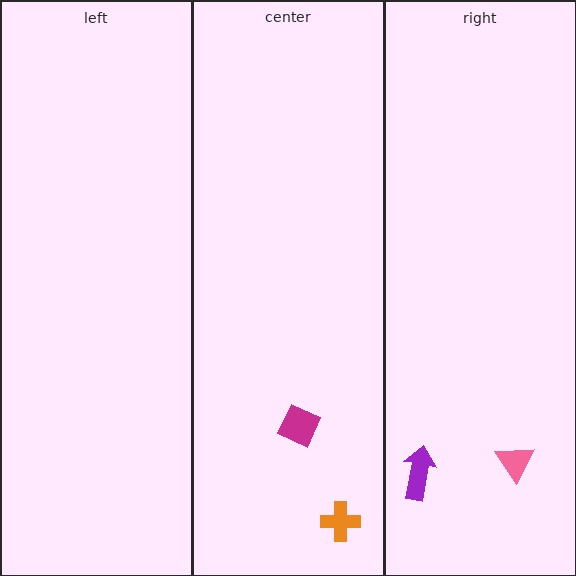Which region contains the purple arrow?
The right region.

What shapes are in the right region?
The purple arrow, the pink triangle.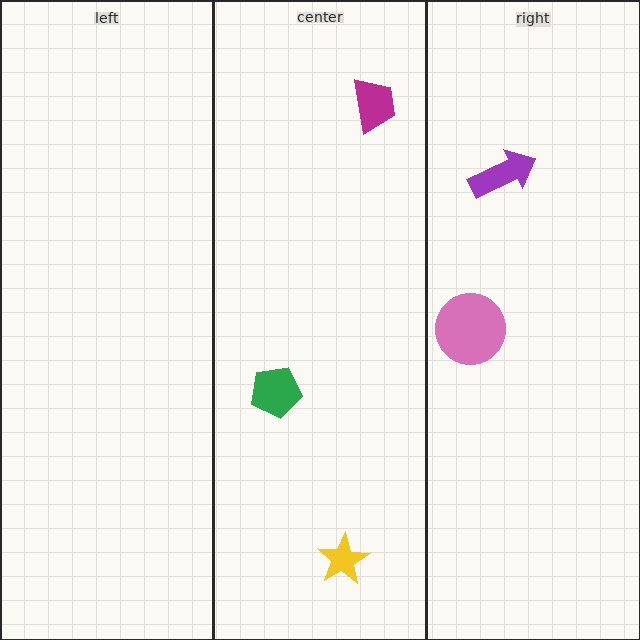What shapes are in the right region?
The pink circle, the purple arrow.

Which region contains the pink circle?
The right region.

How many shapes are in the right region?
2.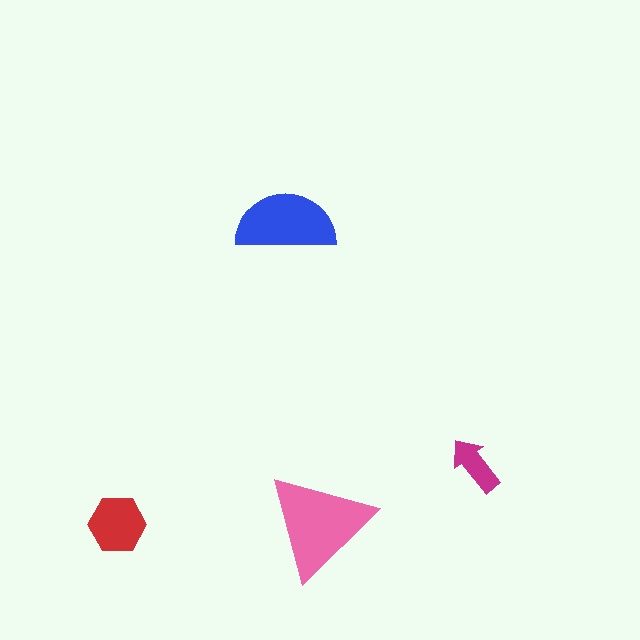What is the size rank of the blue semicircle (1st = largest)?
2nd.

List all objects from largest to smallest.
The pink triangle, the blue semicircle, the red hexagon, the magenta arrow.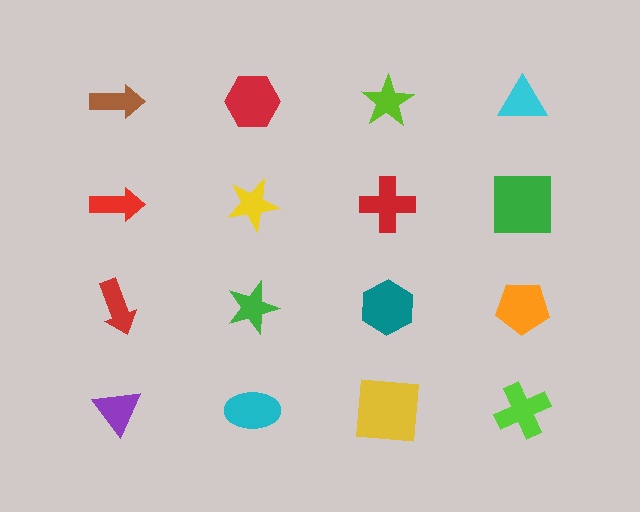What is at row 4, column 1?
A purple triangle.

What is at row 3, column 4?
An orange pentagon.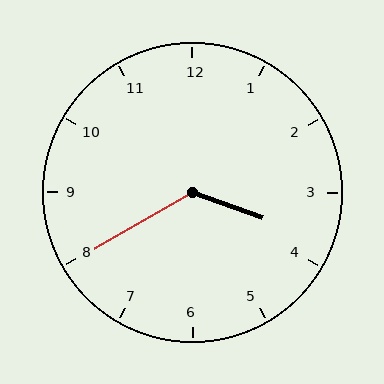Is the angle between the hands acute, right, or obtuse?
It is obtuse.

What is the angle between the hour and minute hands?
Approximately 130 degrees.